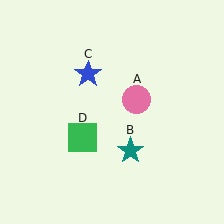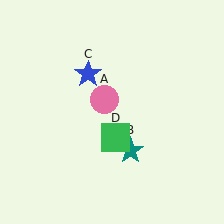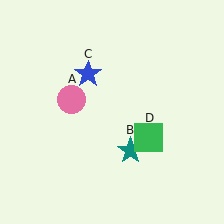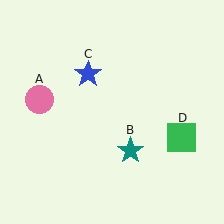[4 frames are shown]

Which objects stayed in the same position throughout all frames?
Teal star (object B) and blue star (object C) remained stationary.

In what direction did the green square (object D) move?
The green square (object D) moved right.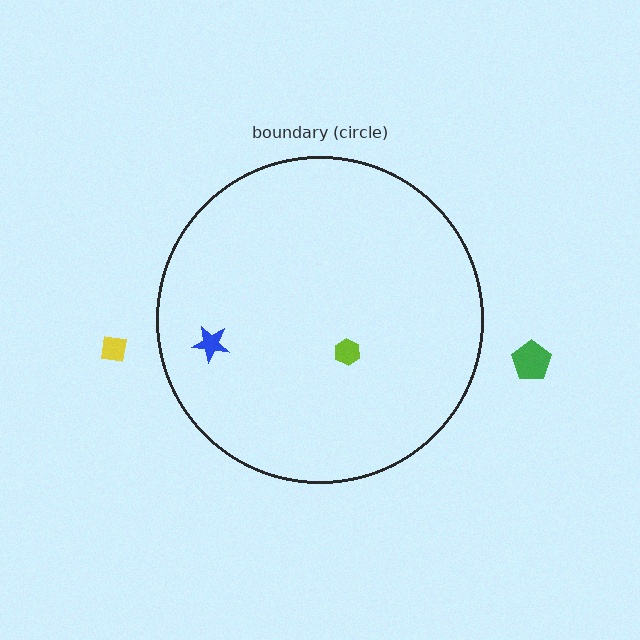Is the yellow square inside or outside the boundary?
Outside.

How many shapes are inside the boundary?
2 inside, 2 outside.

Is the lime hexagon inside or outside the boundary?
Inside.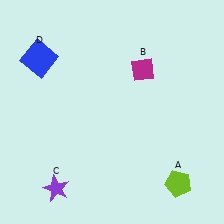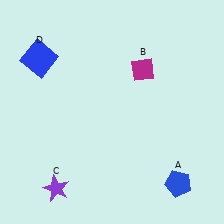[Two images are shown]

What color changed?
The pentagon (A) changed from lime in Image 1 to blue in Image 2.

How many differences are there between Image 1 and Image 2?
There is 1 difference between the two images.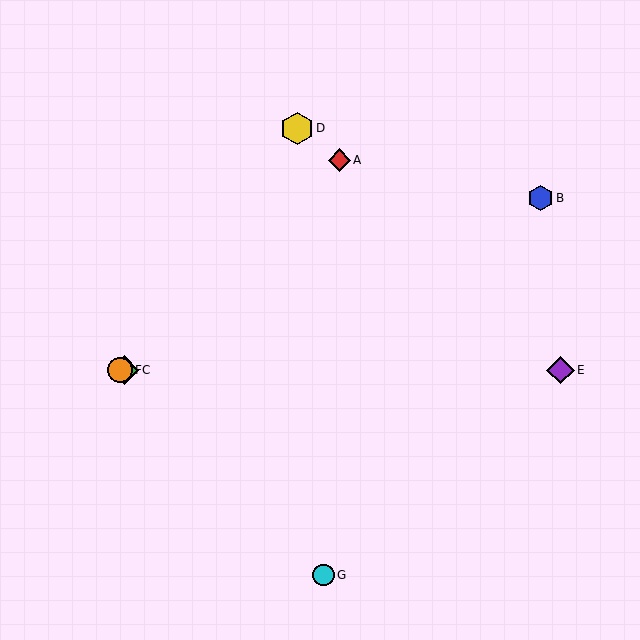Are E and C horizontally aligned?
Yes, both are at y≈370.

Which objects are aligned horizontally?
Objects C, E, F are aligned horizontally.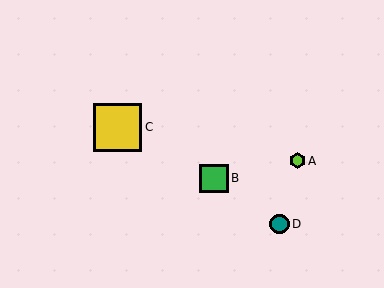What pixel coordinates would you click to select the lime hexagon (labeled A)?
Click at (297, 161) to select the lime hexagon A.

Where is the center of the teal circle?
The center of the teal circle is at (280, 224).